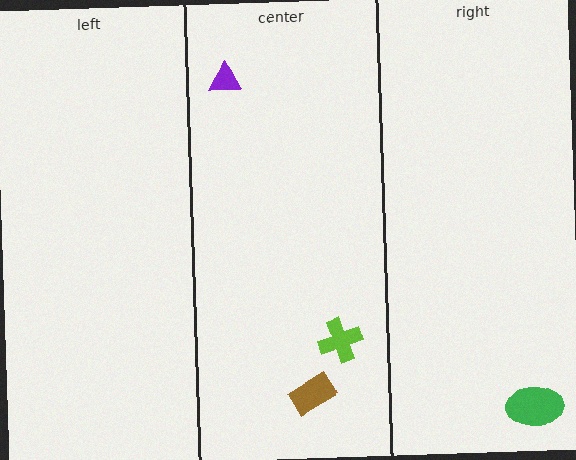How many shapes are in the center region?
3.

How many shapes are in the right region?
1.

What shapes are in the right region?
The green ellipse.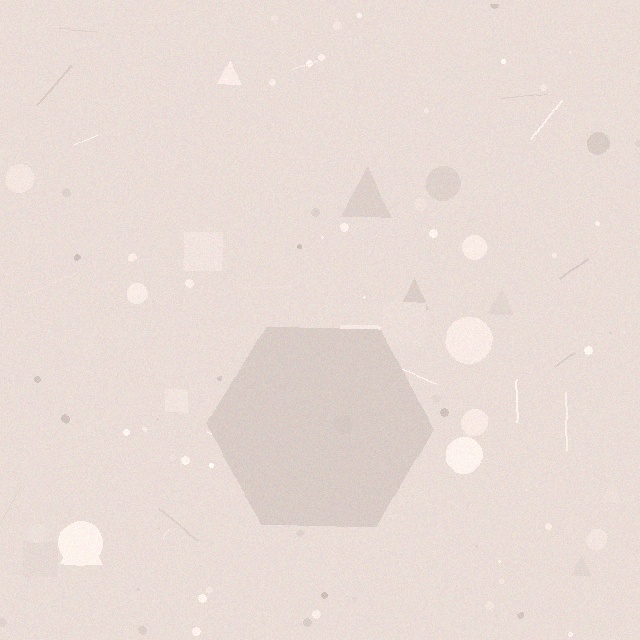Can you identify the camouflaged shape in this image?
The camouflaged shape is a hexagon.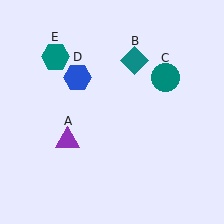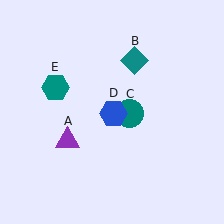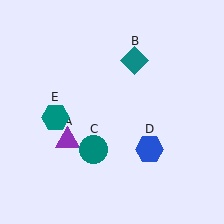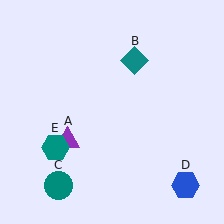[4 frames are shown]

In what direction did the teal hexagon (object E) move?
The teal hexagon (object E) moved down.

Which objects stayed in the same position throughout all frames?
Purple triangle (object A) and teal diamond (object B) remained stationary.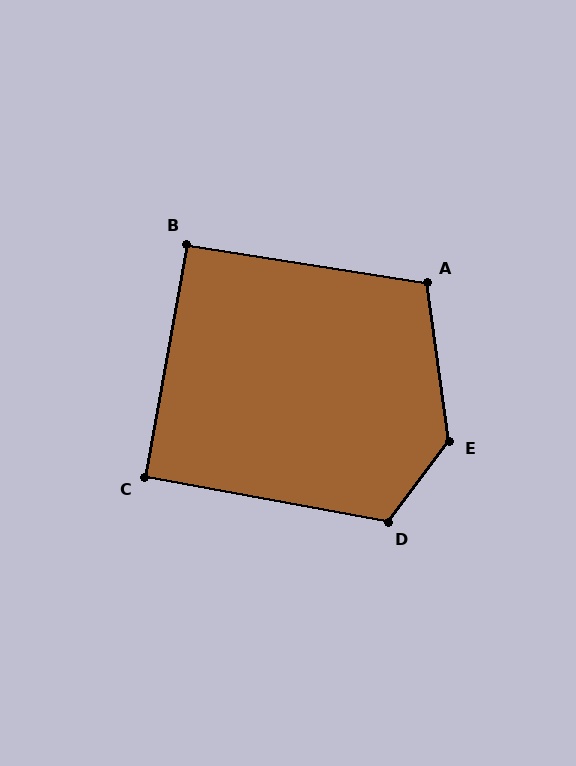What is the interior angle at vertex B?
Approximately 91 degrees (approximately right).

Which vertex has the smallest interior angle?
C, at approximately 90 degrees.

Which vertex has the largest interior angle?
E, at approximately 135 degrees.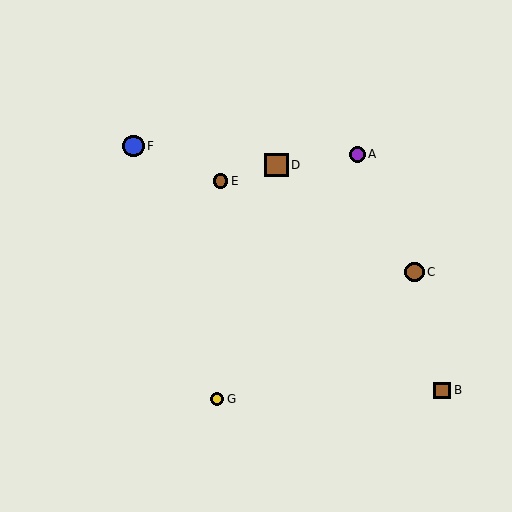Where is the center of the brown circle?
The center of the brown circle is at (220, 181).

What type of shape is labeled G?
Shape G is a yellow circle.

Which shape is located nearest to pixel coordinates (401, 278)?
The brown circle (labeled C) at (415, 272) is nearest to that location.